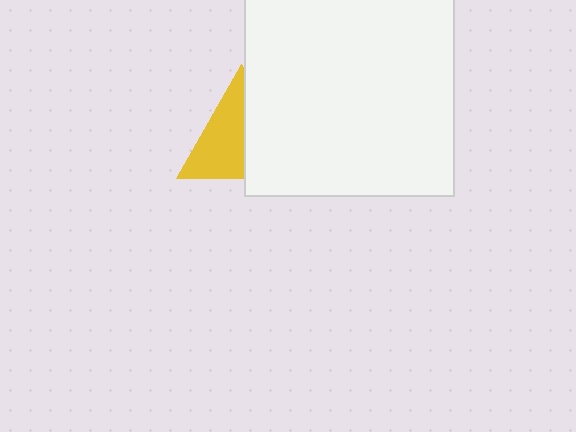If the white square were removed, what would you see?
You would see the complete yellow triangle.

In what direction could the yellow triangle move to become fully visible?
The yellow triangle could move left. That would shift it out from behind the white square entirely.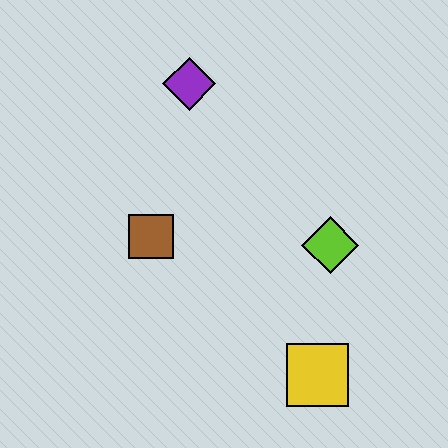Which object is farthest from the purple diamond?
The yellow square is farthest from the purple diamond.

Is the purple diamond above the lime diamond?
Yes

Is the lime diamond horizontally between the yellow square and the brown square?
No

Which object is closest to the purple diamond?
The brown square is closest to the purple diamond.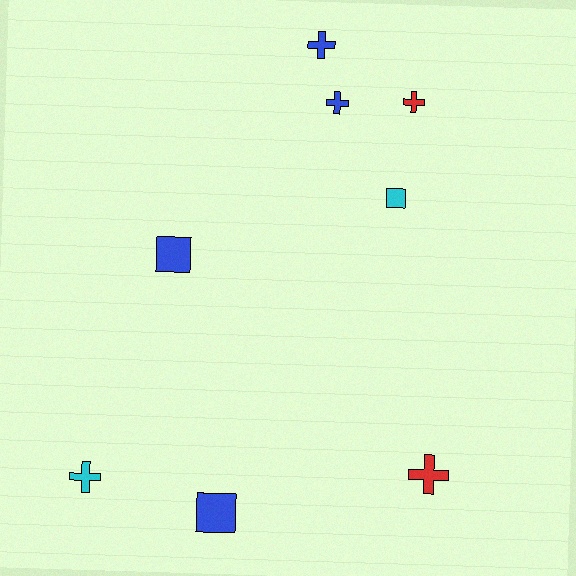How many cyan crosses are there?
There is 1 cyan cross.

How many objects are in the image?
There are 8 objects.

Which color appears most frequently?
Blue, with 4 objects.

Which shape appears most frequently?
Cross, with 5 objects.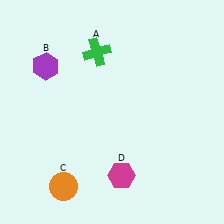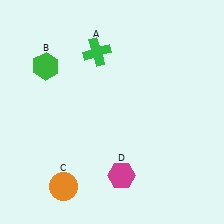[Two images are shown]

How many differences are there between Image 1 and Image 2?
There is 1 difference between the two images.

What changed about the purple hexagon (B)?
In Image 1, B is purple. In Image 2, it changed to green.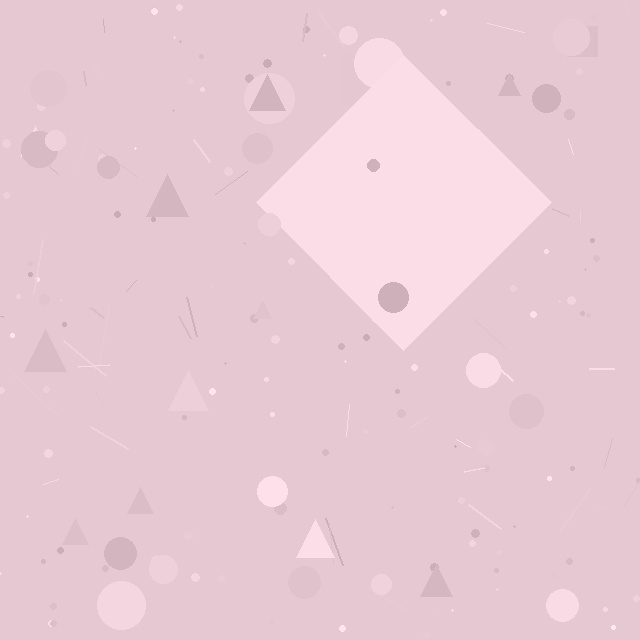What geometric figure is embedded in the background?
A diamond is embedded in the background.